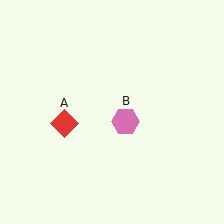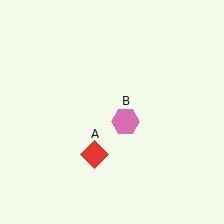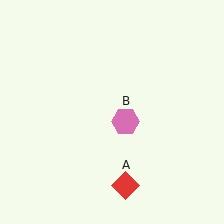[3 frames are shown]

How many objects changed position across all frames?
1 object changed position: red diamond (object A).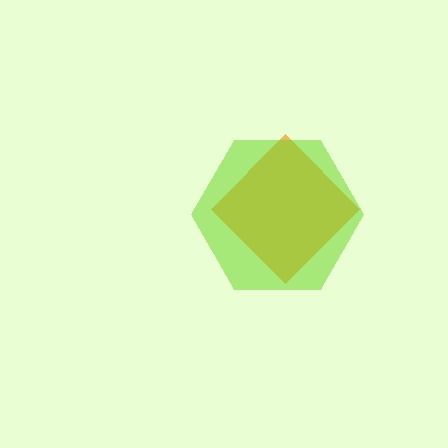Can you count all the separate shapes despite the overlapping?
Yes, there are 2 separate shapes.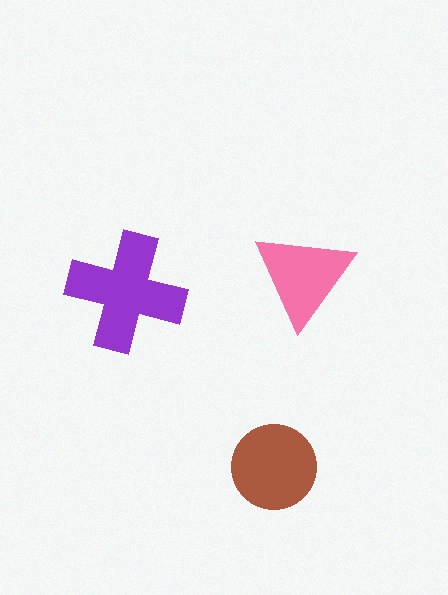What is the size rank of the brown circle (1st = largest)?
2nd.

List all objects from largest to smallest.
The purple cross, the brown circle, the pink triangle.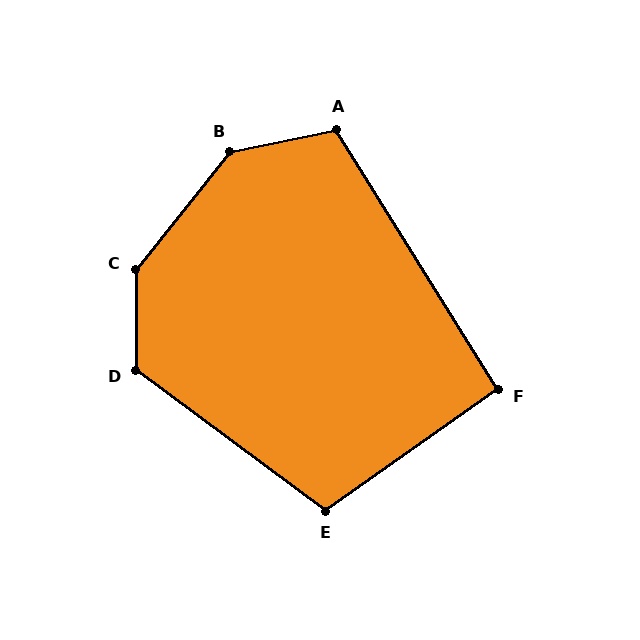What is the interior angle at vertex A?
Approximately 110 degrees (obtuse).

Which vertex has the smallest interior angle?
F, at approximately 93 degrees.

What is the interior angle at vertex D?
Approximately 127 degrees (obtuse).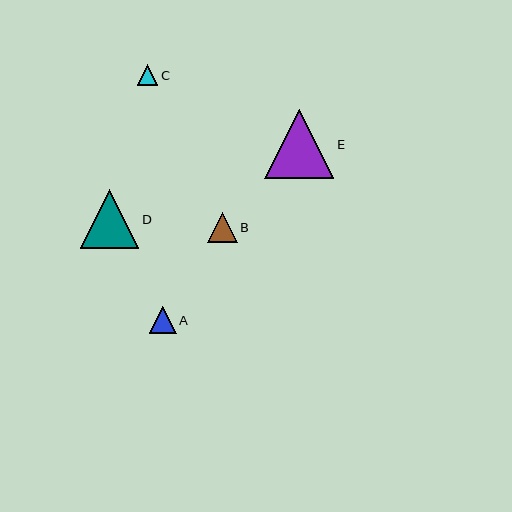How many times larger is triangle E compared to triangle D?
Triangle E is approximately 1.2 times the size of triangle D.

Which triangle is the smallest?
Triangle C is the smallest with a size of approximately 20 pixels.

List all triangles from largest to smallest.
From largest to smallest: E, D, B, A, C.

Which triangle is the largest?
Triangle E is the largest with a size of approximately 69 pixels.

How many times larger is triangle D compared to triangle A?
Triangle D is approximately 2.2 times the size of triangle A.